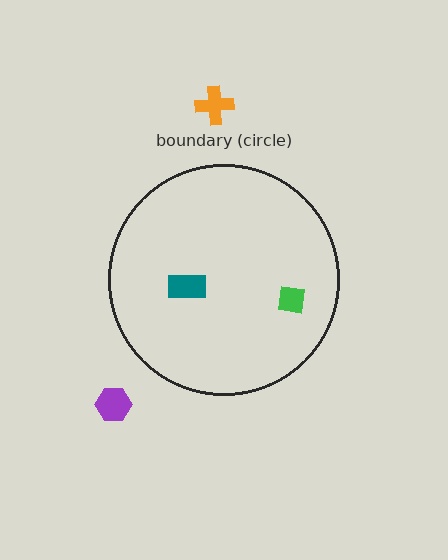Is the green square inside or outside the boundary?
Inside.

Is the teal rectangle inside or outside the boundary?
Inside.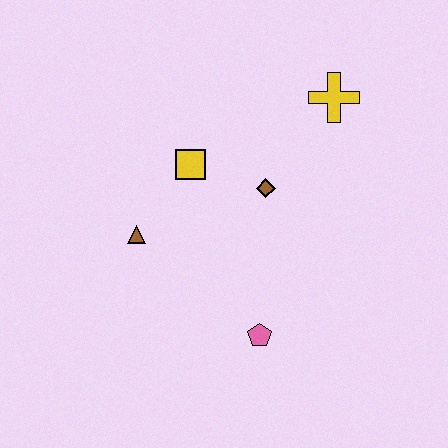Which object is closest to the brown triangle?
The yellow square is closest to the brown triangle.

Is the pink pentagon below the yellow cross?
Yes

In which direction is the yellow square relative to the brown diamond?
The yellow square is to the left of the brown diamond.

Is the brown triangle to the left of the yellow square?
Yes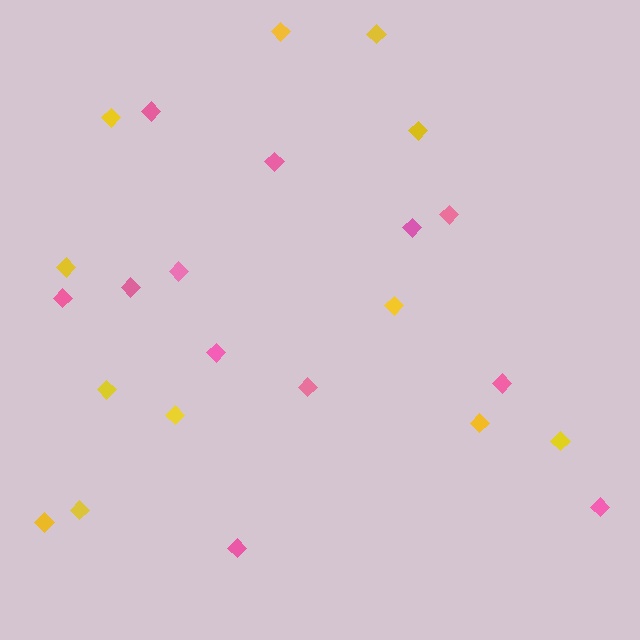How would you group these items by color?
There are 2 groups: one group of yellow diamonds (12) and one group of pink diamonds (12).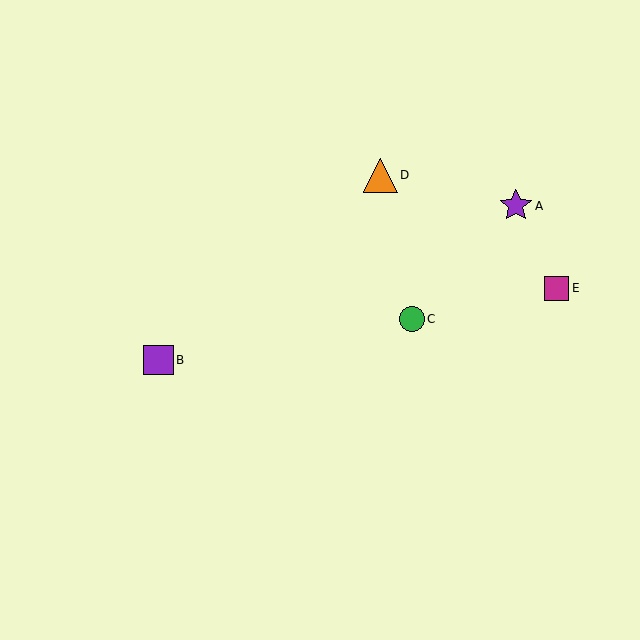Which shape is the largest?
The orange triangle (labeled D) is the largest.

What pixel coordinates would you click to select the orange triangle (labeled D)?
Click at (380, 175) to select the orange triangle D.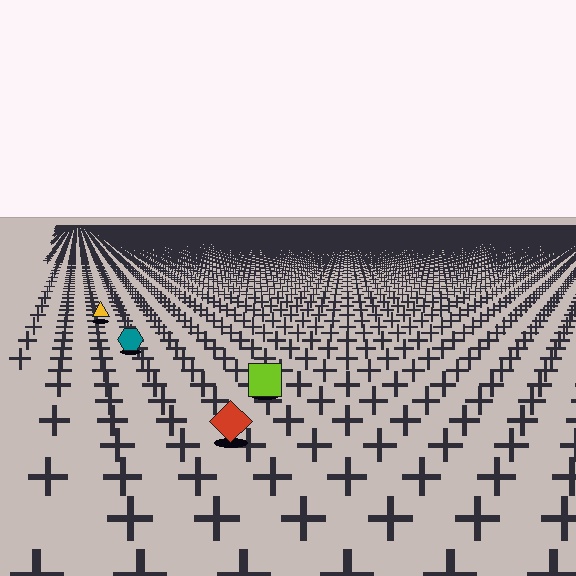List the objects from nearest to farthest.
From nearest to farthest: the red diamond, the lime square, the teal hexagon, the yellow triangle.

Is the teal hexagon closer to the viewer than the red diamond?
No. The red diamond is closer — you can tell from the texture gradient: the ground texture is coarser near it.